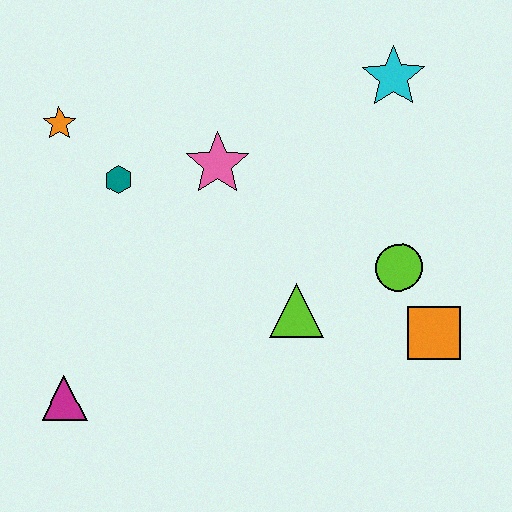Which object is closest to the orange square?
The lime circle is closest to the orange square.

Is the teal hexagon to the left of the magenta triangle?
No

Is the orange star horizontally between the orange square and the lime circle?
No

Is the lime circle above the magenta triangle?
Yes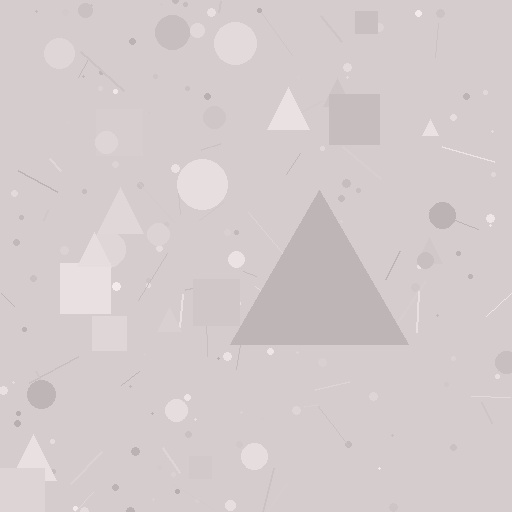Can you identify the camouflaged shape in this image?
The camouflaged shape is a triangle.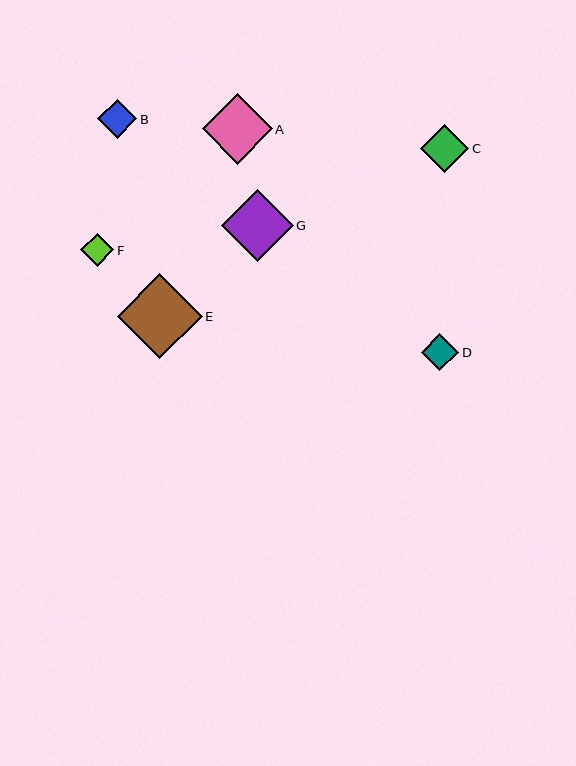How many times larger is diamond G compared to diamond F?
Diamond G is approximately 2.2 times the size of diamond F.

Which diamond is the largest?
Diamond E is the largest with a size of approximately 85 pixels.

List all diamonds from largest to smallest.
From largest to smallest: E, G, A, C, B, D, F.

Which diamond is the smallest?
Diamond F is the smallest with a size of approximately 33 pixels.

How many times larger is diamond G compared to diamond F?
Diamond G is approximately 2.2 times the size of diamond F.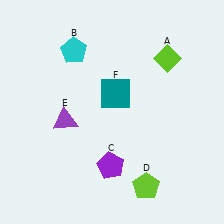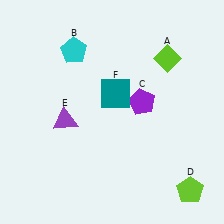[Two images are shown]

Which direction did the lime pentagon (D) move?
The lime pentagon (D) moved right.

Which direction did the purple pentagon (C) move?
The purple pentagon (C) moved up.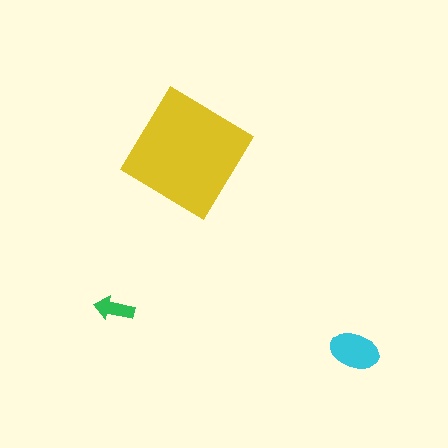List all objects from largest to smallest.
The yellow diamond, the cyan ellipse, the green arrow.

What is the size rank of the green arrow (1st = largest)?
3rd.